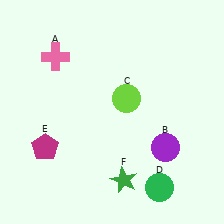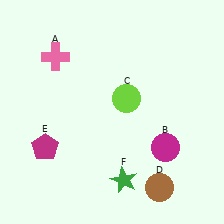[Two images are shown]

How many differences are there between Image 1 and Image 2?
There are 2 differences between the two images.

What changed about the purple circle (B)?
In Image 1, B is purple. In Image 2, it changed to magenta.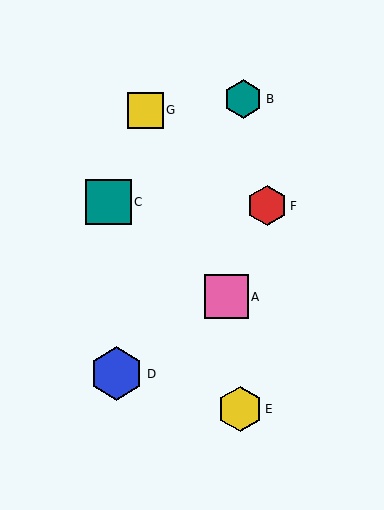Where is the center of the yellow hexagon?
The center of the yellow hexagon is at (240, 409).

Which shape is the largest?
The blue hexagon (labeled D) is the largest.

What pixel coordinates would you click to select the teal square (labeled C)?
Click at (109, 202) to select the teal square C.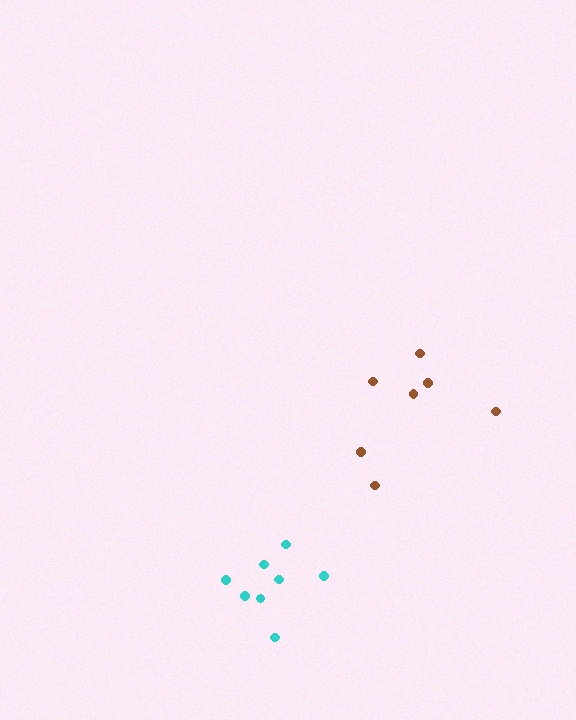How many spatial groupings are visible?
There are 2 spatial groupings.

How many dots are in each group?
Group 1: 8 dots, Group 2: 7 dots (15 total).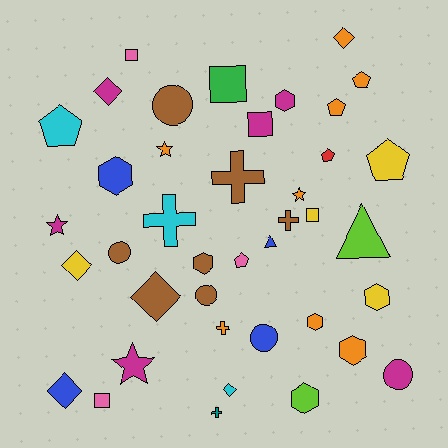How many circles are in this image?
There are 5 circles.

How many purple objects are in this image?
There are no purple objects.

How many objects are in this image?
There are 40 objects.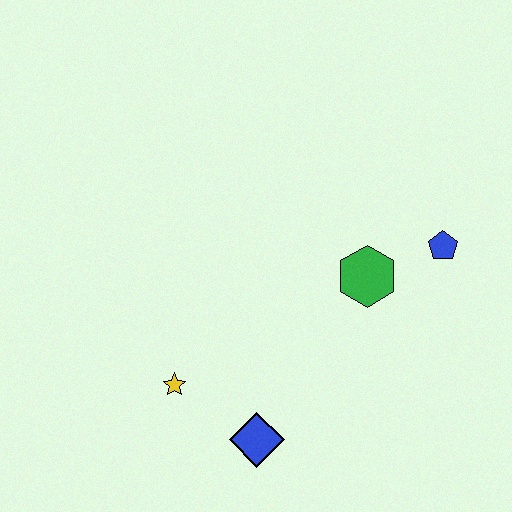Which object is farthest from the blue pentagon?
The yellow star is farthest from the blue pentagon.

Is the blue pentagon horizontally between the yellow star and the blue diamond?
No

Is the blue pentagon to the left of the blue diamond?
No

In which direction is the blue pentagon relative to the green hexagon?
The blue pentagon is to the right of the green hexagon.